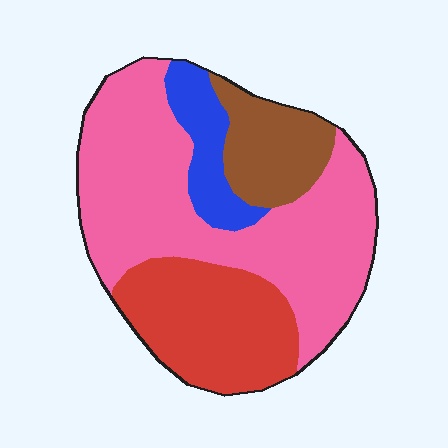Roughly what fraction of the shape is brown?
Brown covers around 15% of the shape.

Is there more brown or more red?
Red.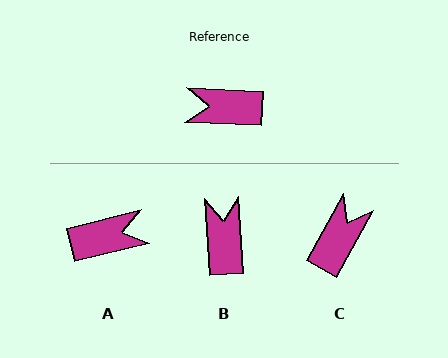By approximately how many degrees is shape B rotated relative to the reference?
Approximately 84 degrees clockwise.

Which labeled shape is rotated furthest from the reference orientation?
A, about 164 degrees away.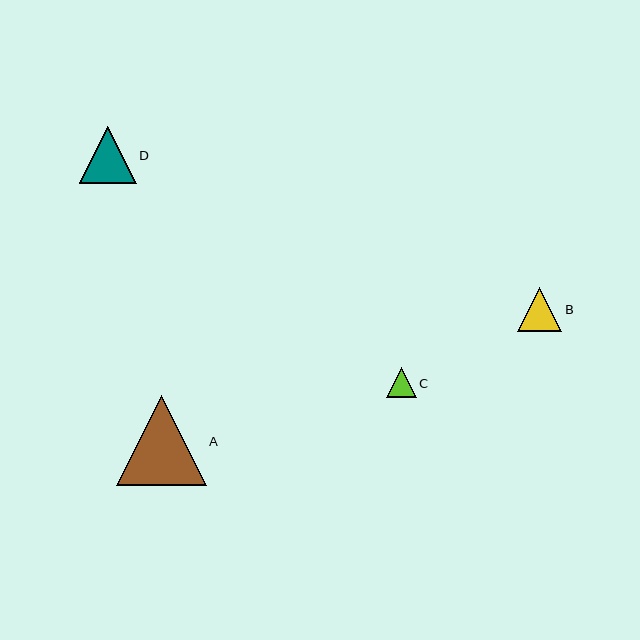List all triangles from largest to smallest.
From largest to smallest: A, D, B, C.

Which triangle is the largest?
Triangle A is the largest with a size of approximately 89 pixels.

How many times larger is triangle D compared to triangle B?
Triangle D is approximately 1.3 times the size of triangle B.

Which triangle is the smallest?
Triangle C is the smallest with a size of approximately 30 pixels.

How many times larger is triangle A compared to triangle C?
Triangle A is approximately 3.0 times the size of triangle C.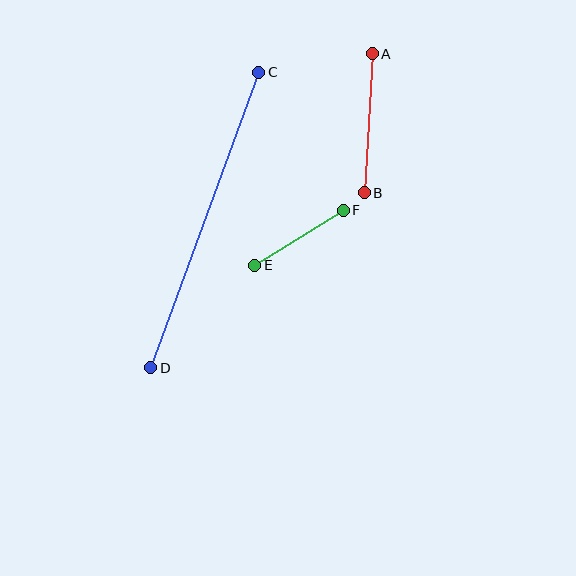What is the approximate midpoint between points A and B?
The midpoint is at approximately (368, 123) pixels.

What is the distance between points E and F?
The distance is approximately 104 pixels.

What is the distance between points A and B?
The distance is approximately 139 pixels.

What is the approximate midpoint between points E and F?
The midpoint is at approximately (299, 238) pixels.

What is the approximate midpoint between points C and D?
The midpoint is at approximately (205, 220) pixels.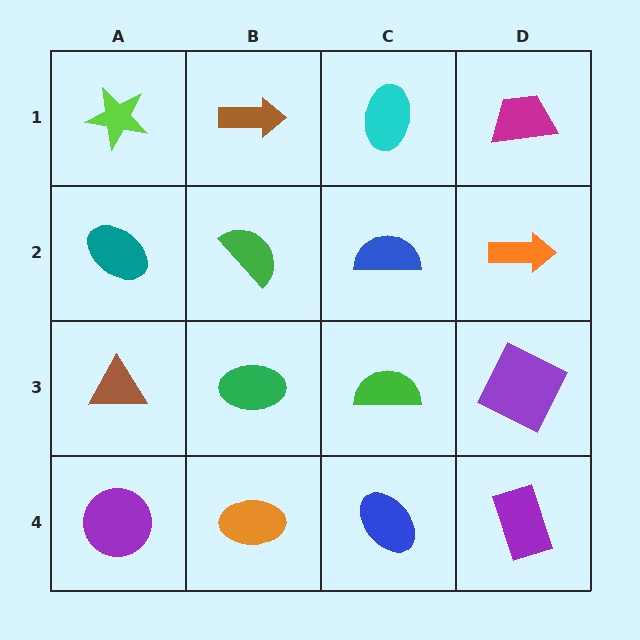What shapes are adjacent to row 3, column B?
A green semicircle (row 2, column B), an orange ellipse (row 4, column B), a brown triangle (row 3, column A), a green semicircle (row 3, column C).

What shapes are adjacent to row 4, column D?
A purple square (row 3, column D), a blue ellipse (row 4, column C).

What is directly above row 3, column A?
A teal ellipse.